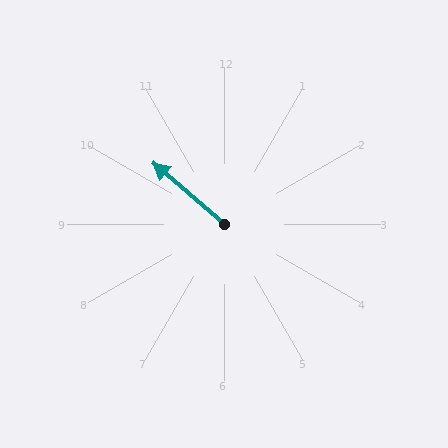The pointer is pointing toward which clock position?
Roughly 10 o'clock.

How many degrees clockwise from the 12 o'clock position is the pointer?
Approximately 311 degrees.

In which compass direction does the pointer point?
Northwest.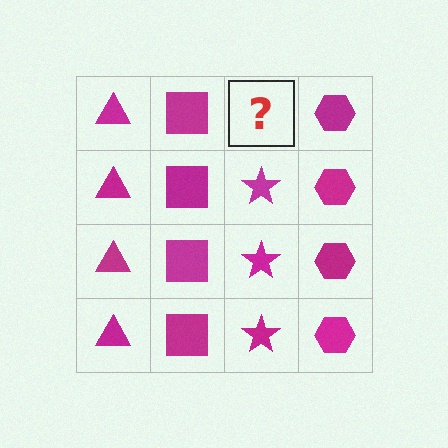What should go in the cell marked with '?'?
The missing cell should contain a magenta star.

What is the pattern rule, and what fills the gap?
The rule is that each column has a consistent shape. The gap should be filled with a magenta star.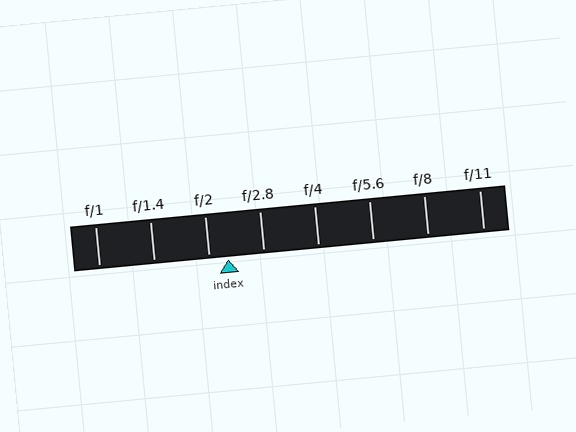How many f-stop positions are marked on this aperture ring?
There are 8 f-stop positions marked.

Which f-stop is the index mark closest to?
The index mark is closest to f/2.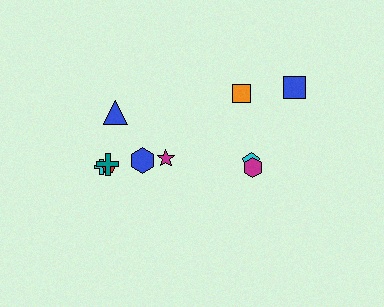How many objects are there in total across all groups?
There are 10 objects.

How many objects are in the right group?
There are 4 objects.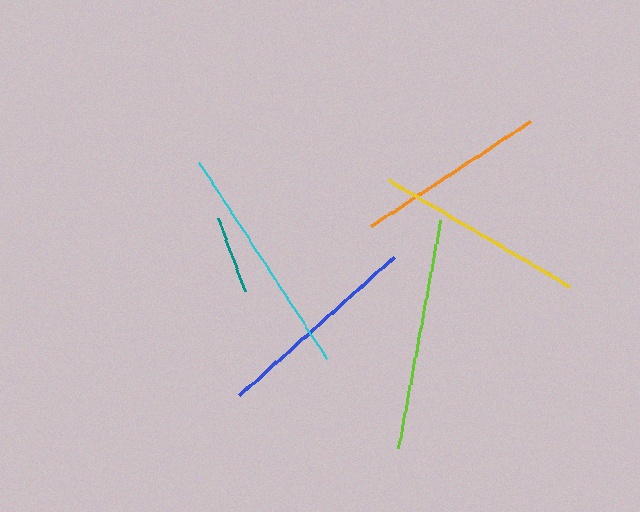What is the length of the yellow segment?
The yellow segment is approximately 211 pixels long.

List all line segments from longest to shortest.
From longest to shortest: cyan, lime, yellow, blue, orange, teal.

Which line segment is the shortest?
The teal line is the shortest at approximately 78 pixels.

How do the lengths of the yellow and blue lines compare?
The yellow and blue lines are approximately the same length.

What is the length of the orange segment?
The orange segment is approximately 190 pixels long.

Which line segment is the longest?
The cyan line is the longest at approximately 234 pixels.